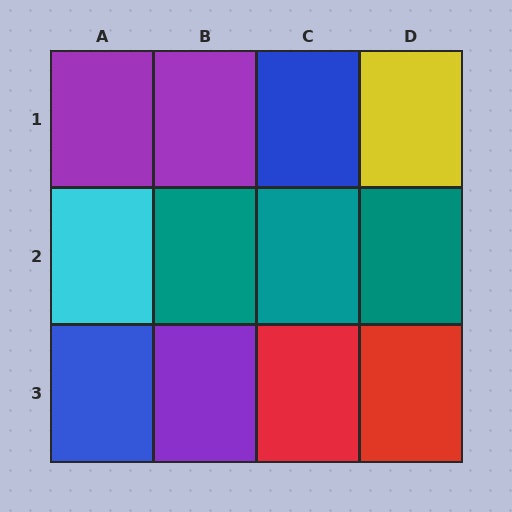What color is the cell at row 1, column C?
Blue.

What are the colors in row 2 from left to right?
Cyan, teal, teal, teal.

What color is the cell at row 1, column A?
Purple.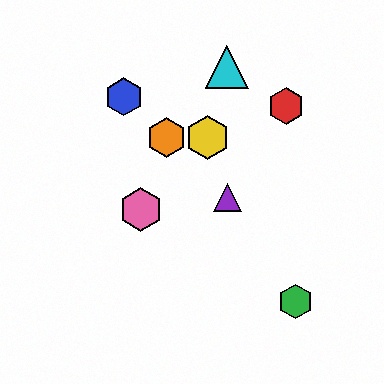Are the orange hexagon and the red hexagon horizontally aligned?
No, the orange hexagon is at y≈137 and the red hexagon is at y≈106.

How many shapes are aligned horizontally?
2 shapes (the yellow hexagon, the orange hexagon) are aligned horizontally.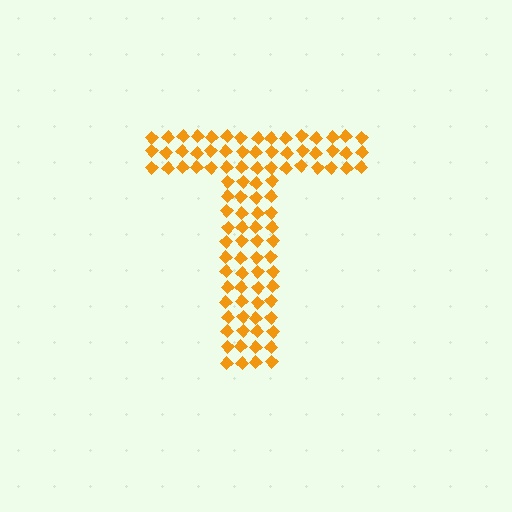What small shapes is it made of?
It is made of small diamonds.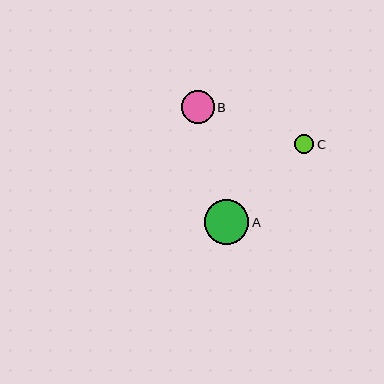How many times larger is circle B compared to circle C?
Circle B is approximately 1.7 times the size of circle C.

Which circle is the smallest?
Circle C is the smallest with a size of approximately 19 pixels.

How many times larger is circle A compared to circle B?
Circle A is approximately 1.3 times the size of circle B.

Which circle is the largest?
Circle A is the largest with a size of approximately 45 pixels.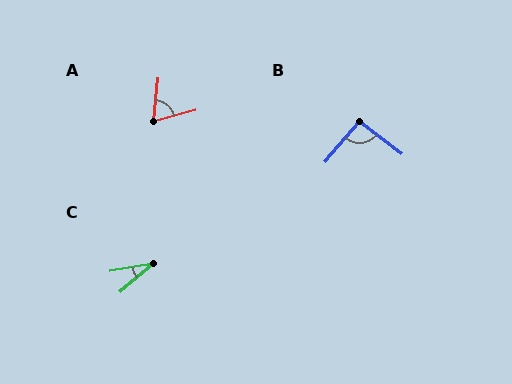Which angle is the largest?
B, at approximately 92 degrees.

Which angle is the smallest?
C, at approximately 29 degrees.